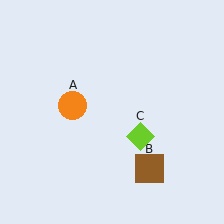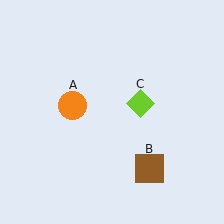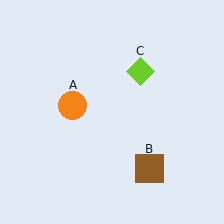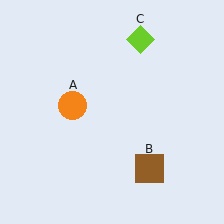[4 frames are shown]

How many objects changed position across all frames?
1 object changed position: lime diamond (object C).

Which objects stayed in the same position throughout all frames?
Orange circle (object A) and brown square (object B) remained stationary.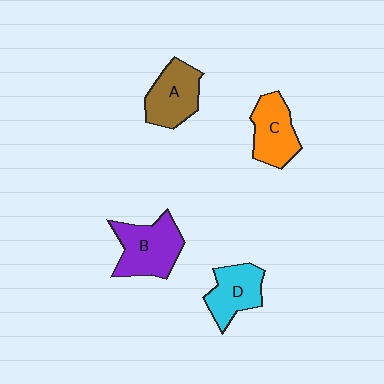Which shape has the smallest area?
Shape D (cyan).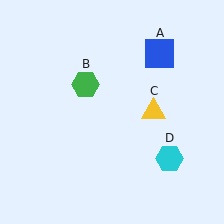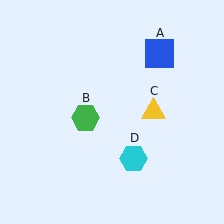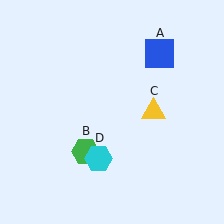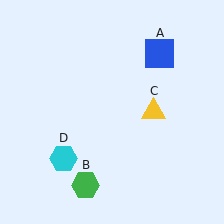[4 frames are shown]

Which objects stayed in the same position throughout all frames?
Blue square (object A) and yellow triangle (object C) remained stationary.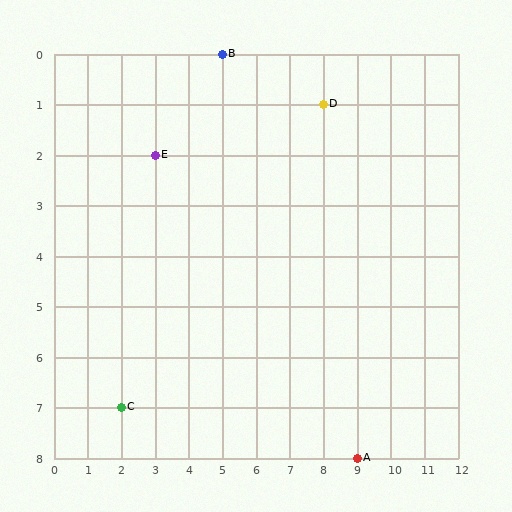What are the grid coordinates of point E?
Point E is at grid coordinates (3, 2).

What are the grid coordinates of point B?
Point B is at grid coordinates (5, 0).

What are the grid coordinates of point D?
Point D is at grid coordinates (8, 1).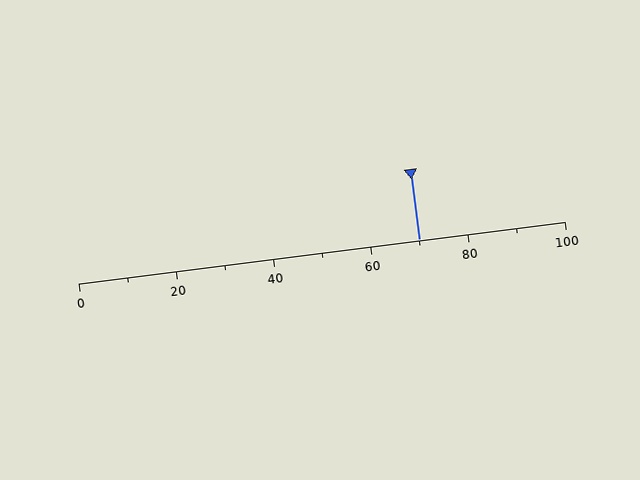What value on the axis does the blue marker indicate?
The marker indicates approximately 70.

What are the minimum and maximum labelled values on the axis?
The axis runs from 0 to 100.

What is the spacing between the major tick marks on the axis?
The major ticks are spaced 20 apart.